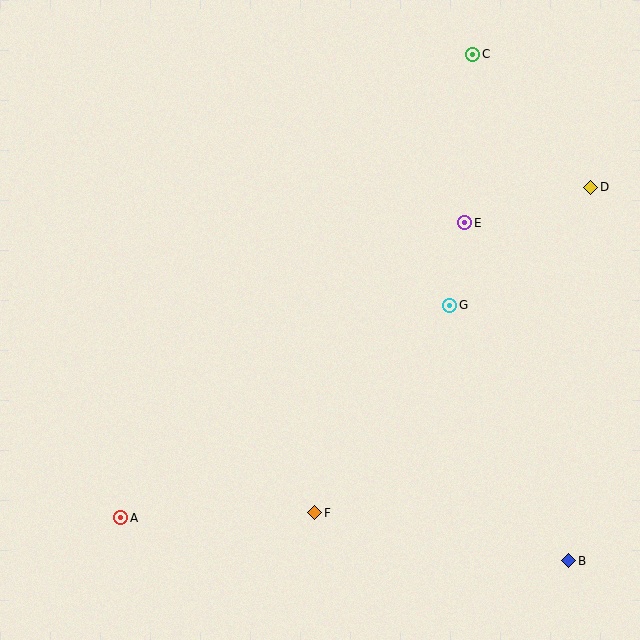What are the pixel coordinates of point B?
Point B is at (569, 561).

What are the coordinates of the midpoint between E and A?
The midpoint between E and A is at (293, 370).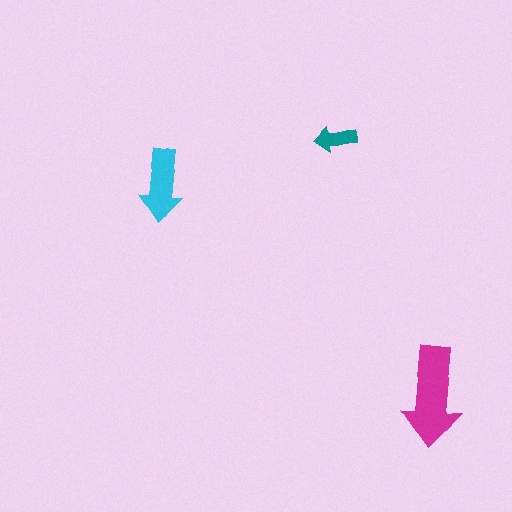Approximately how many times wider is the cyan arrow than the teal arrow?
About 1.5 times wider.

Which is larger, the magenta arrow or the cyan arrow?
The magenta one.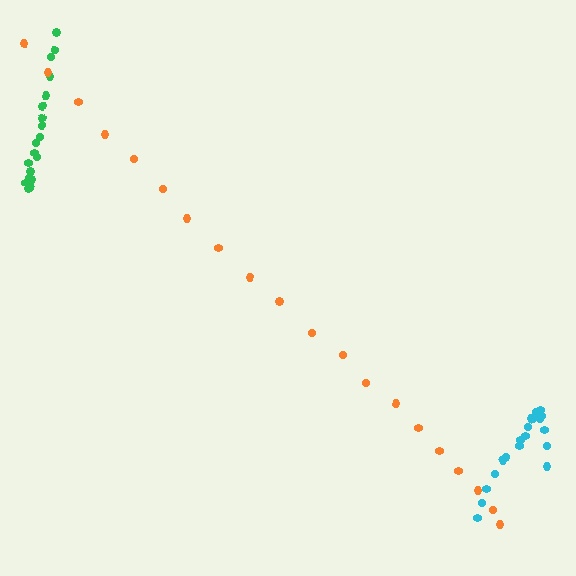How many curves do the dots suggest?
There are 3 distinct paths.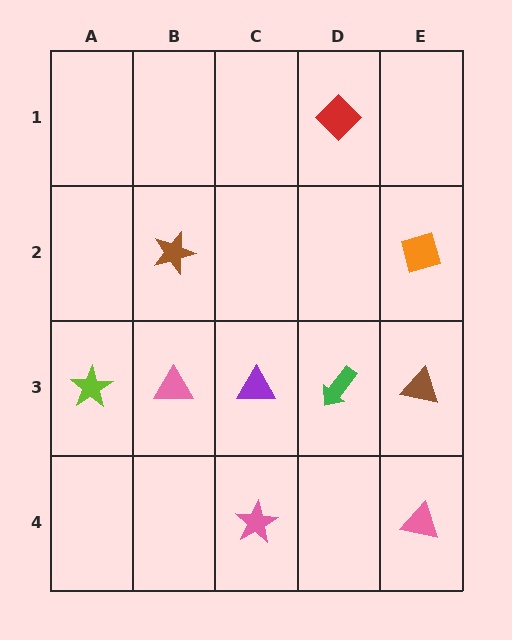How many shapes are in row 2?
2 shapes.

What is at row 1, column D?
A red diamond.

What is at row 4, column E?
A pink triangle.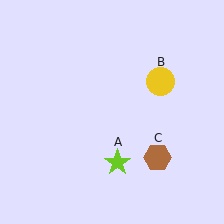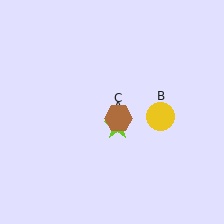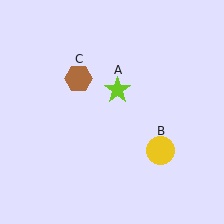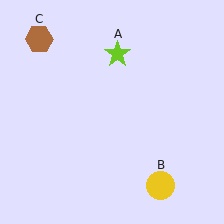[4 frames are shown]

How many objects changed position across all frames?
3 objects changed position: lime star (object A), yellow circle (object B), brown hexagon (object C).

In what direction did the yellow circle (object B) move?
The yellow circle (object B) moved down.